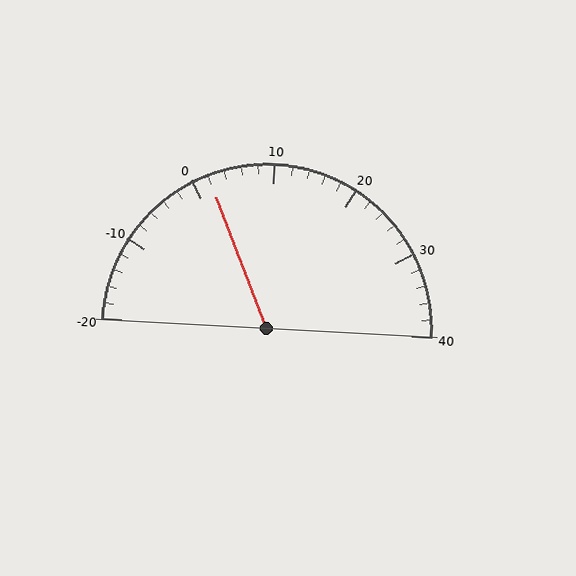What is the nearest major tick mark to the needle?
The nearest major tick mark is 0.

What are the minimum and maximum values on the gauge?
The gauge ranges from -20 to 40.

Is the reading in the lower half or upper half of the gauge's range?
The reading is in the lower half of the range (-20 to 40).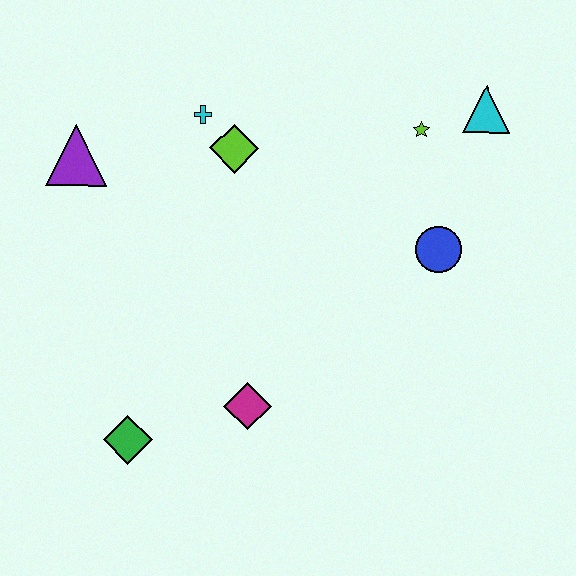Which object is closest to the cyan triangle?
The lime star is closest to the cyan triangle.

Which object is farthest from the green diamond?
The cyan triangle is farthest from the green diamond.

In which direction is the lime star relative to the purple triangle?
The lime star is to the right of the purple triangle.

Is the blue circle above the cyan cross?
No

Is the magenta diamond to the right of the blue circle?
No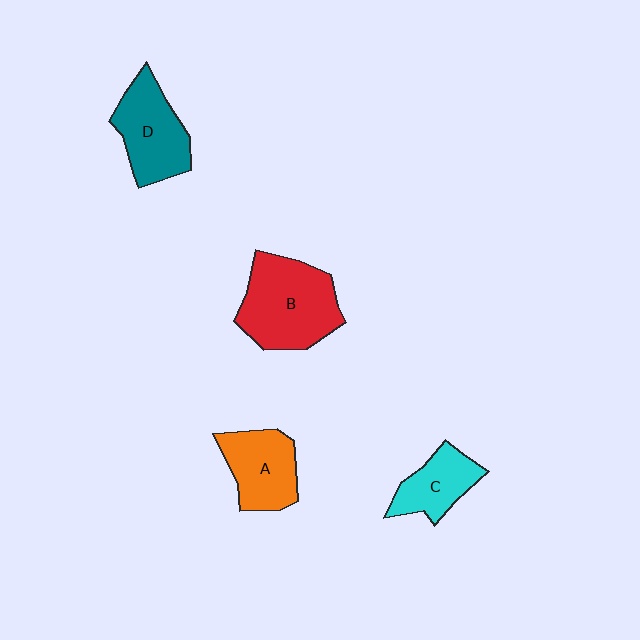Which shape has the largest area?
Shape B (red).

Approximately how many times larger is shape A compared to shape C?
Approximately 1.2 times.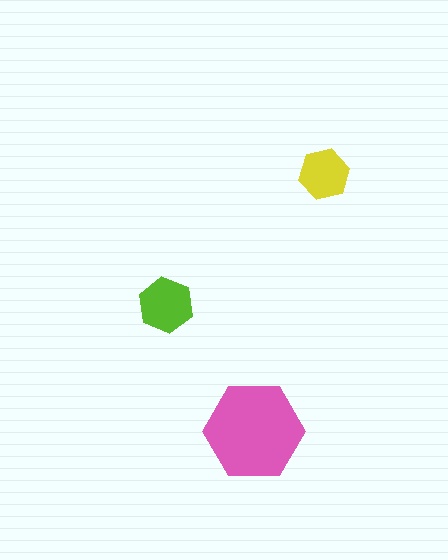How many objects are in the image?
There are 3 objects in the image.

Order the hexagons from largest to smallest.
the pink one, the lime one, the yellow one.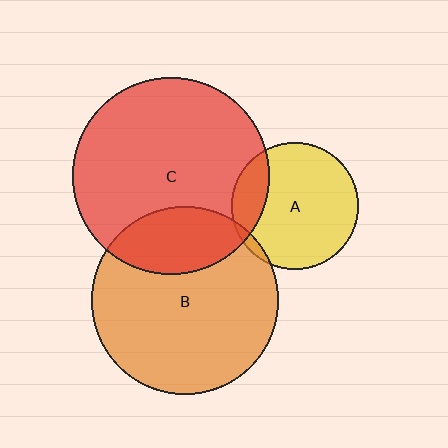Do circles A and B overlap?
Yes.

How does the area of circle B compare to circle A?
Approximately 2.2 times.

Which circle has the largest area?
Circle C (red).